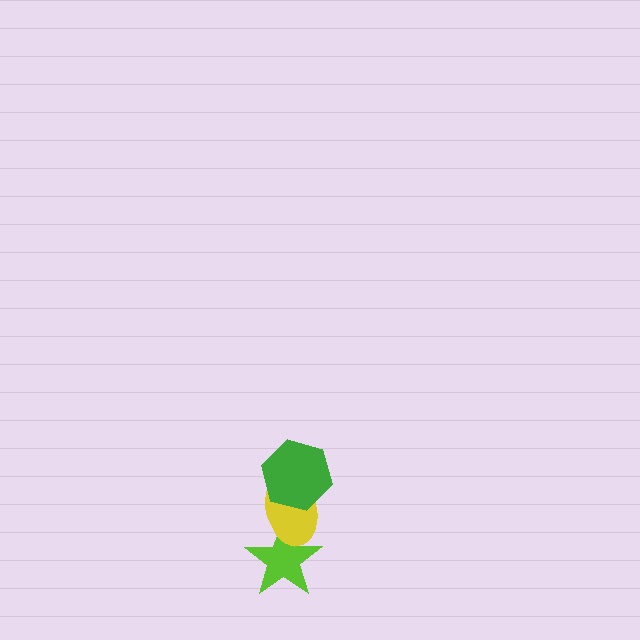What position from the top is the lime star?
The lime star is 3rd from the top.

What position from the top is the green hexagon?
The green hexagon is 1st from the top.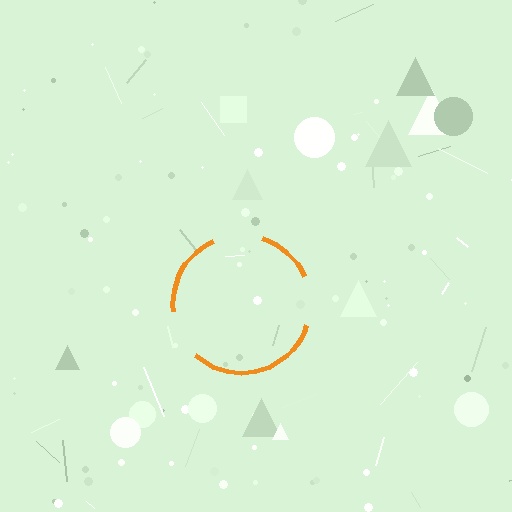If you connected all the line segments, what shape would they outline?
They would outline a circle.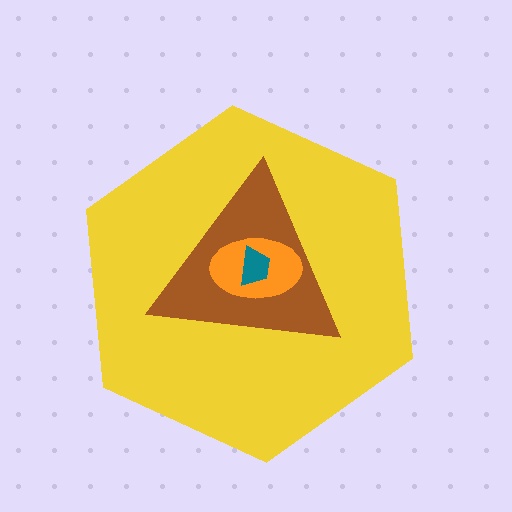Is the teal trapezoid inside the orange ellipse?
Yes.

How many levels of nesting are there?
4.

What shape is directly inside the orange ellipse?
The teal trapezoid.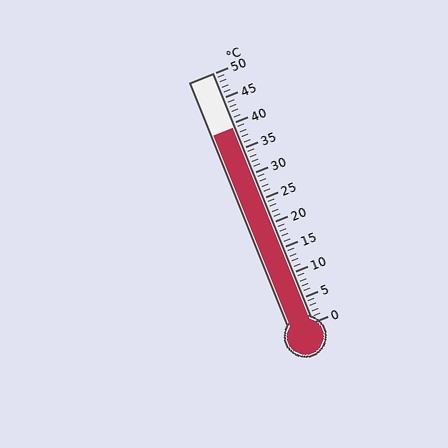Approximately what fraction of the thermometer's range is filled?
The thermometer is filled to approximately 80% of its range.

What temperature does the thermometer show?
The thermometer shows approximately 39°C.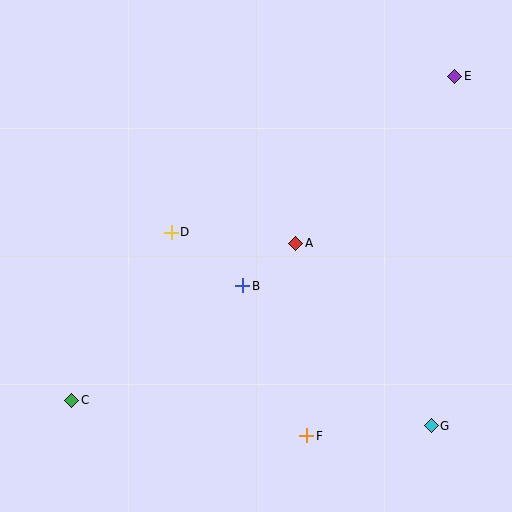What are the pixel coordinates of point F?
Point F is at (307, 436).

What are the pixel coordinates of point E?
Point E is at (455, 76).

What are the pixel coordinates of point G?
Point G is at (431, 426).